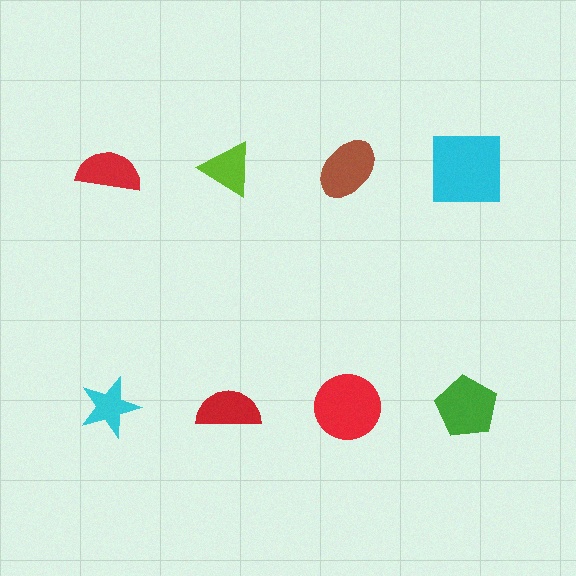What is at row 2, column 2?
A red semicircle.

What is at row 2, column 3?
A red circle.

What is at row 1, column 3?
A brown ellipse.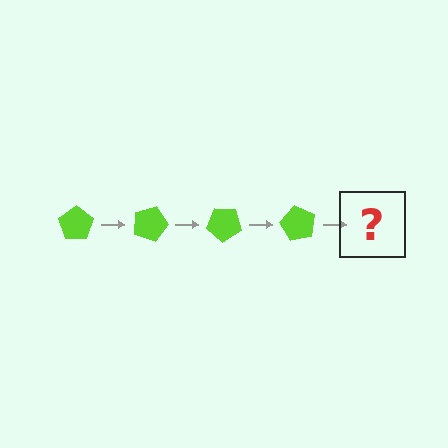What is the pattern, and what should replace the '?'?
The pattern is that the pentagon rotates 20 degrees each step. The '?' should be a lime pentagon rotated 80 degrees.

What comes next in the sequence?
The next element should be a lime pentagon rotated 80 degrees.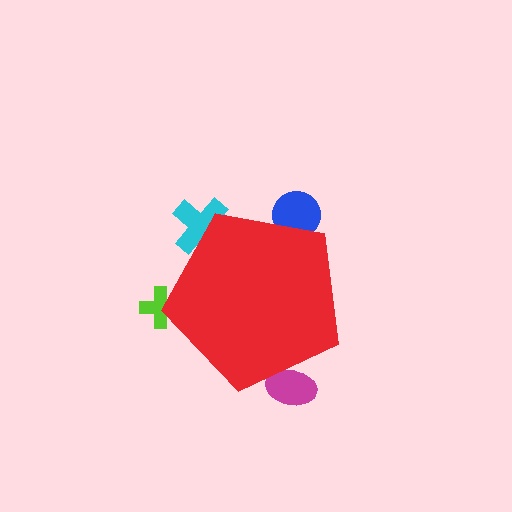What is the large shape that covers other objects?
A red pentagon.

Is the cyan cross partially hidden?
Yes, the cyan cross is partially hidden behind the red pentagon.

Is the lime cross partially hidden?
Yes, the lime cross is partially hidden behind the red pentagon.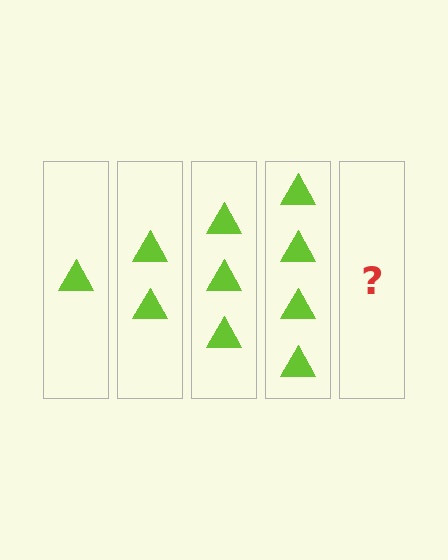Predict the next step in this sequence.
The next step is 5 triangles.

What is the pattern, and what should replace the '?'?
The pattern is that each step adds one more triangle. The '?' should be 5 triangles.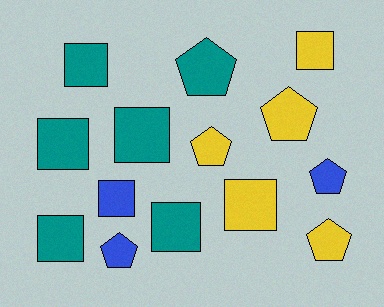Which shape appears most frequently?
Square, with 8 objects.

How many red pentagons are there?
There are no red pentagons.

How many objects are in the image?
There are 14 objects.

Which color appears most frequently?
Teal, with 6 objects.